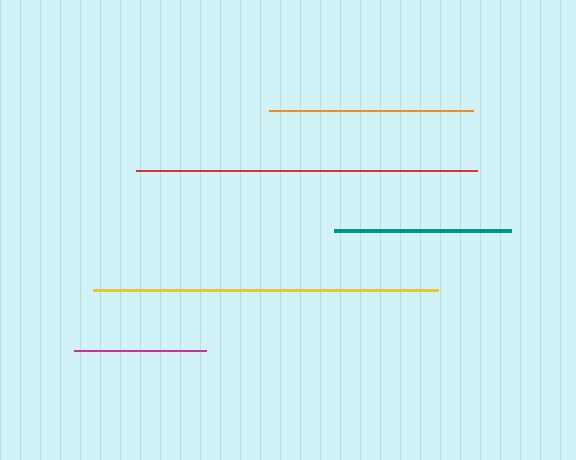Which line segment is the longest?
The yellow line is the longest at approximately 345 pixels.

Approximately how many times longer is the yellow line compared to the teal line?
The yellow line is approximately 2.0 times the length of the teal line.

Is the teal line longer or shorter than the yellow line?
The yellow line is longer than the teal line.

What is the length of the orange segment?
The orange segment is approximately 204 pixels long.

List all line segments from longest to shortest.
From longest to shortest: yellow, red, orange, teal, magenta.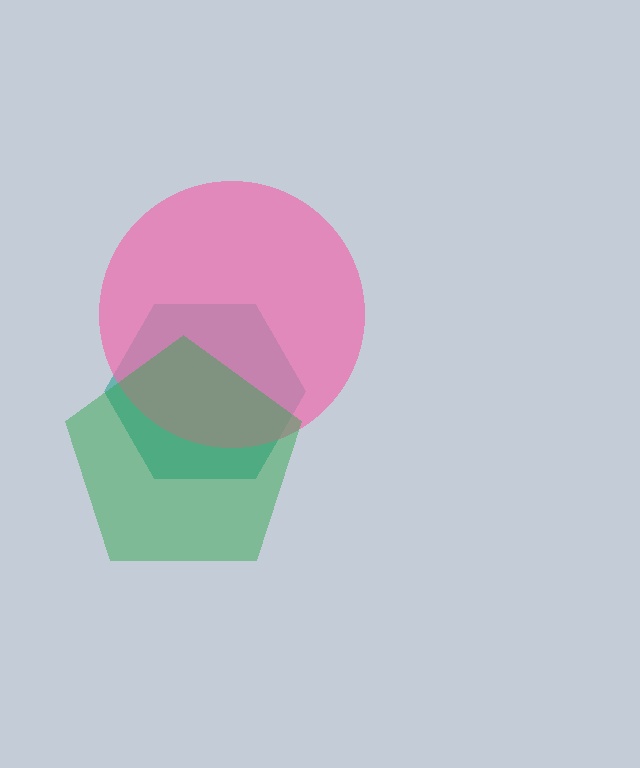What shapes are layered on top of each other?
The layered shapes are: a teal hexagon, a pink circle, a green pentagon.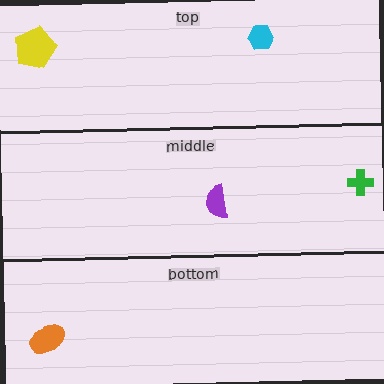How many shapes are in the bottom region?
1.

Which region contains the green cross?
The middle region.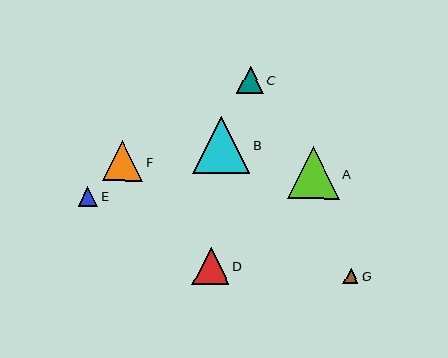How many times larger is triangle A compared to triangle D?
Triangle A is approximately 1.4 times the size of triangle D.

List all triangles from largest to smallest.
From largest to smallest: B, A, F, D, C, E, G.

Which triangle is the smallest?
Triangle G is the smallest with a size of approximately 16 pixels.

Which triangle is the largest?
Triangle B is the largest with a size of approximately 57 pixels.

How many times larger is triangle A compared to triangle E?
Triangle A is approximately 2.7 times the size of triangle E.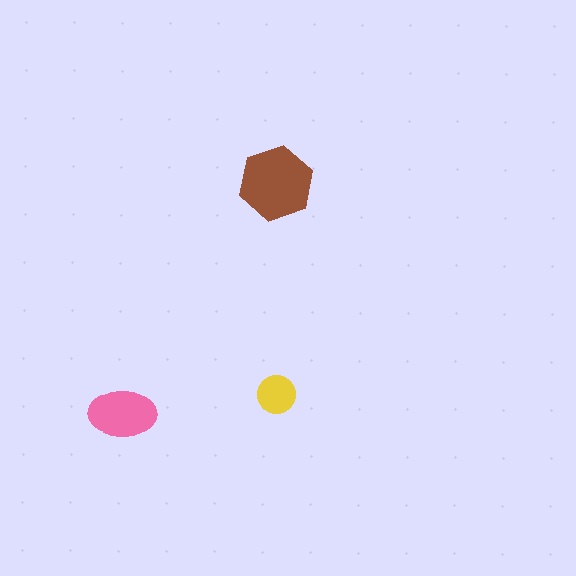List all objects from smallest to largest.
The yellow circle, the pink ellipse, the brown hexagon.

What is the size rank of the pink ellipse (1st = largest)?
2nd.